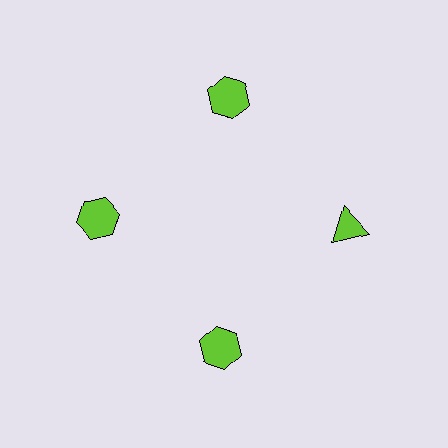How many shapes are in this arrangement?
There are 4 shapes arranged in a ring pattern.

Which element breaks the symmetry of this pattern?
The lime triangle at roughly the 3 o'clock position breaks the symmetry. All other shapes are lime hexagons.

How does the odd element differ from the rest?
It has a different shape: triangle instead of hexagon.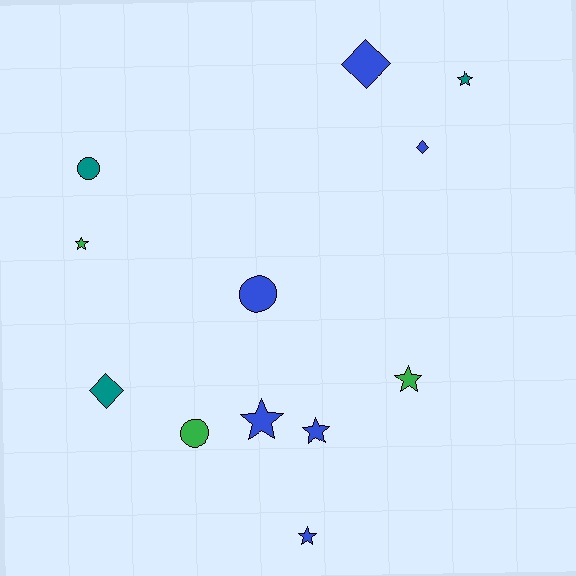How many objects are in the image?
There are 12 objects.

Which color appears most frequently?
Blue, with 6 objects.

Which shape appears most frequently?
Star, with 6 objects.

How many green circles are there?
There is 1 green circle.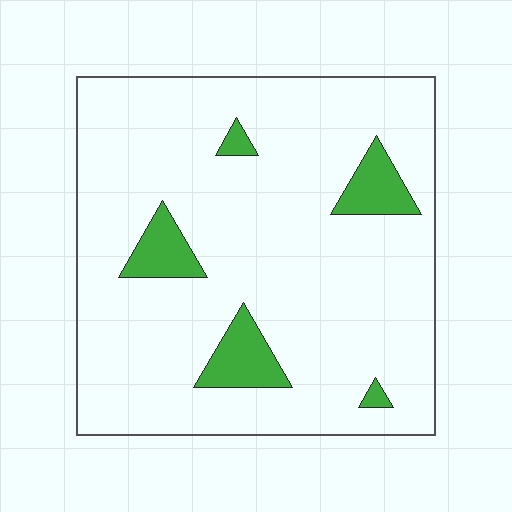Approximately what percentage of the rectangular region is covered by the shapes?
Approximately 10%.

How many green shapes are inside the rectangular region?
5.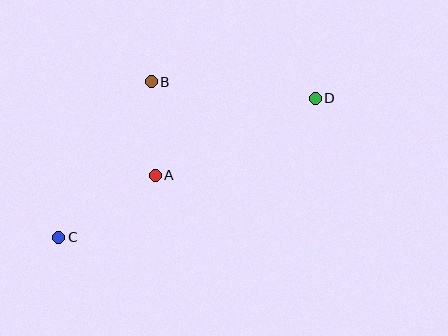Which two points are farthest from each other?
Points C and D are farthest from each other.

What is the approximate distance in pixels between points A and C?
The distance between A and C is approximately 115 pixels.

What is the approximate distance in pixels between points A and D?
The distance between A and D is approximately 178 pixels.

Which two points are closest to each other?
Points A and B are closest to each other.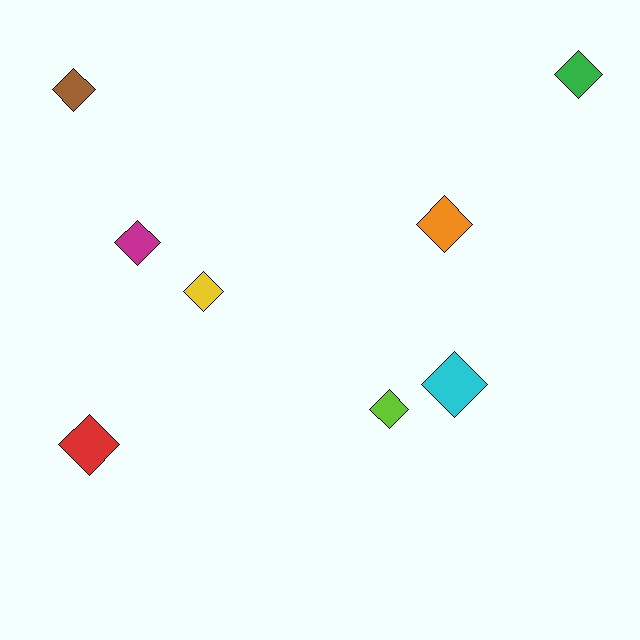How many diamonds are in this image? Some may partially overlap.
There are 8 diamonds.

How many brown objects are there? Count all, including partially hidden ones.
There is 1 brown object.